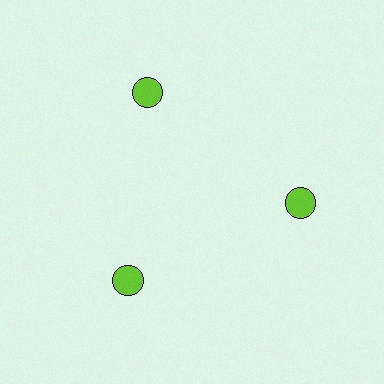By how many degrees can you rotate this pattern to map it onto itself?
The pattern maps onto itself every 120 degrees of rotation.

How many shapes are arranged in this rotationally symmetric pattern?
There are 3 shapes, arranged in 3 groups of 1.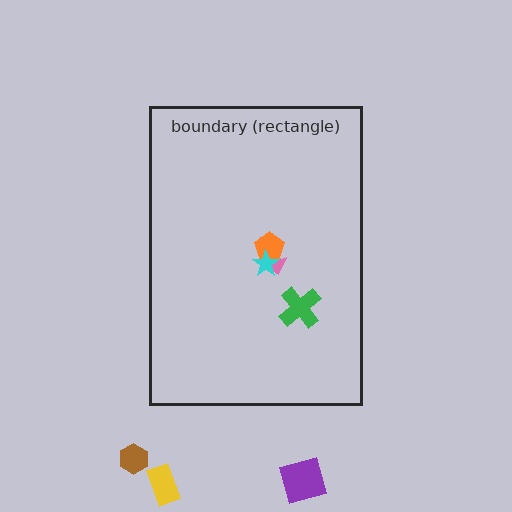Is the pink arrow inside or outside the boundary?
Inside.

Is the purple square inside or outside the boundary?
Outside.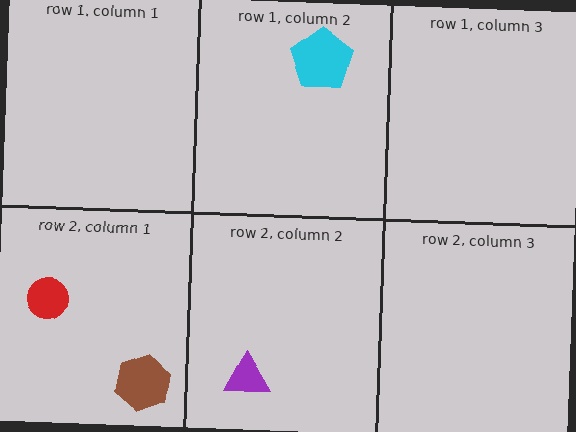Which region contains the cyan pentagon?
The row 1, column 2 region.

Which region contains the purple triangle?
The row 2, column 2 region.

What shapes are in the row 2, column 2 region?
The purple triangle.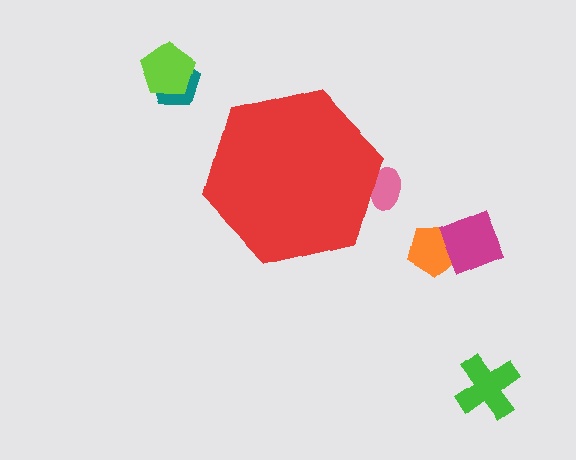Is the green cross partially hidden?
No, the green cross is fully visible.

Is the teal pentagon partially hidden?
No, the teal pentagon is fully visible.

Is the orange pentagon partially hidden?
No, the orange pentagon is fully visible.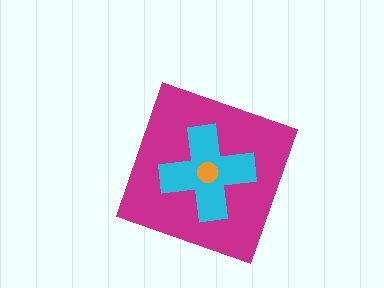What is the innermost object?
The orange circle.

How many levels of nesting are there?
3.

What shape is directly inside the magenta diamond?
The cyan cross.